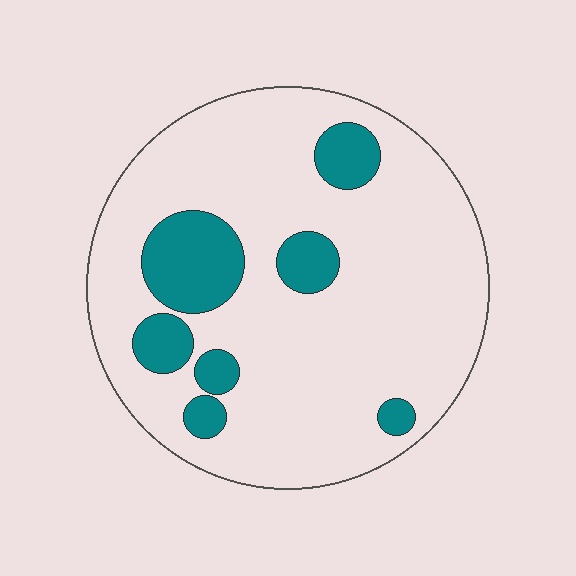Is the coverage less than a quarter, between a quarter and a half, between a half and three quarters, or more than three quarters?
Less than a quarter.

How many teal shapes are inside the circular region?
7.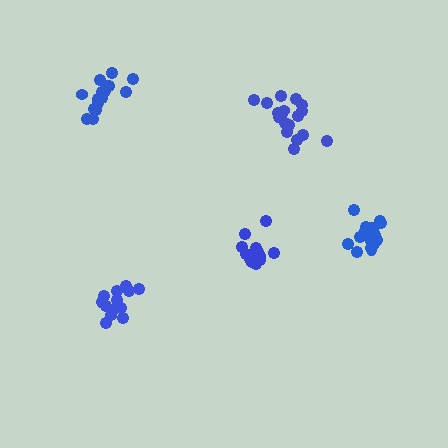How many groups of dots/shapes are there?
There are 5 groups.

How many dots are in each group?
Group 1: 18 dots, Group 2: 12 dots, Group 3: 18 dots, Group 4: 17 dots, Group 5: 14 dots (79 total).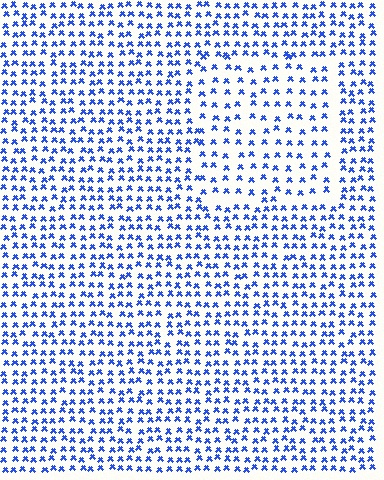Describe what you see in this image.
The image contains small blue elements arranged at two different densities. A rectangle-shaped region is visible where the elements are less densely packed than the surrounding area.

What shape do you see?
I see a rectangle.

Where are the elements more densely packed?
The elements are more densely packed outside the rectangle boundary.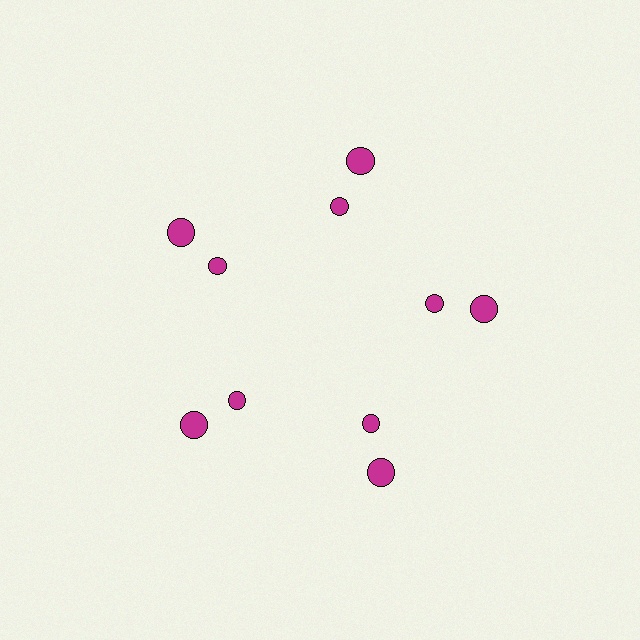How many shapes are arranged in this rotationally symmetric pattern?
There are 10 shapes, arranged in 5 groups of 2.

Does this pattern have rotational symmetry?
Yes, this pattern has 5-fold rotational symmetry. It looks the same after rotating 72 degrees around the center.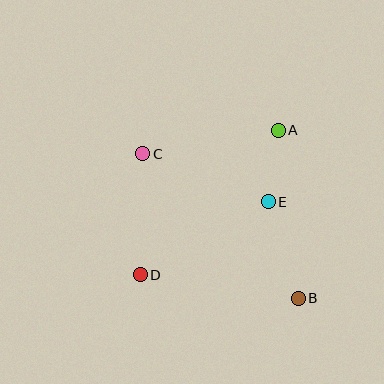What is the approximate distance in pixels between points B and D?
The distance between B and D is approximately 160 pixels.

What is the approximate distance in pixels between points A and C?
The distance between A and C is approximately 137 pixels.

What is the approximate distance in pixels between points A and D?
The distance between A and D is approximately 200 pixels.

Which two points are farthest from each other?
Points B and C are farthest from each other.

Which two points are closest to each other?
Points A and E are closest to each other.